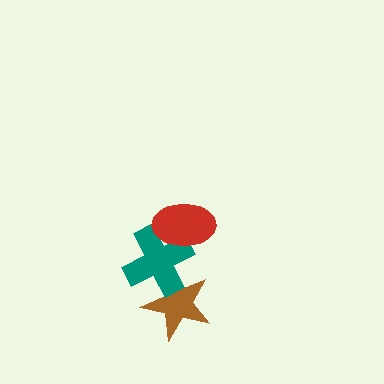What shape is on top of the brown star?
The teal cross is on top of the brown star.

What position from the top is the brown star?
The brown star is 3rd from the top.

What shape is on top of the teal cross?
The red ellipse is on top of the teal cross.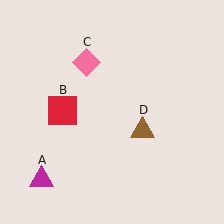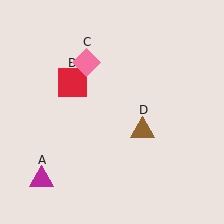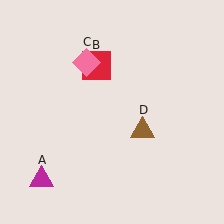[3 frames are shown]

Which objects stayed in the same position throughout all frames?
Magenta triangle (object A) and pink diamond (object C) and brown triangle (object D) remained stationary.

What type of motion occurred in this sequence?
The red square (object B) rotated clockwise around the center of the scene.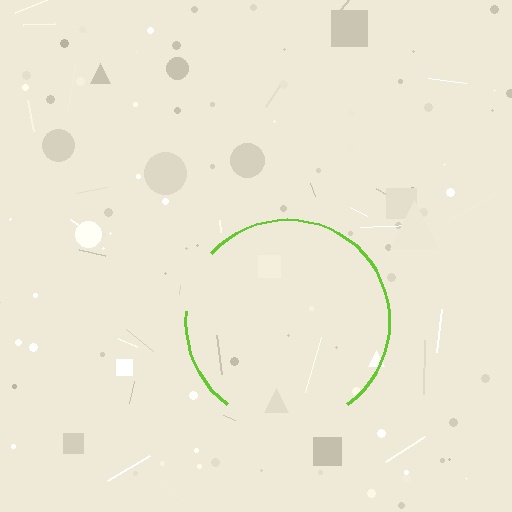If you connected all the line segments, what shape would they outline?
They would outline a circle.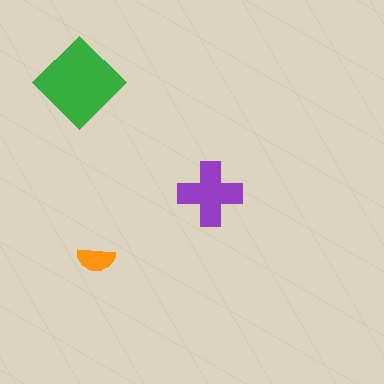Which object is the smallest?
The orange semicircle.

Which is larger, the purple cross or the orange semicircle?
The purple cross.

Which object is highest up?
The green diamond is topmost.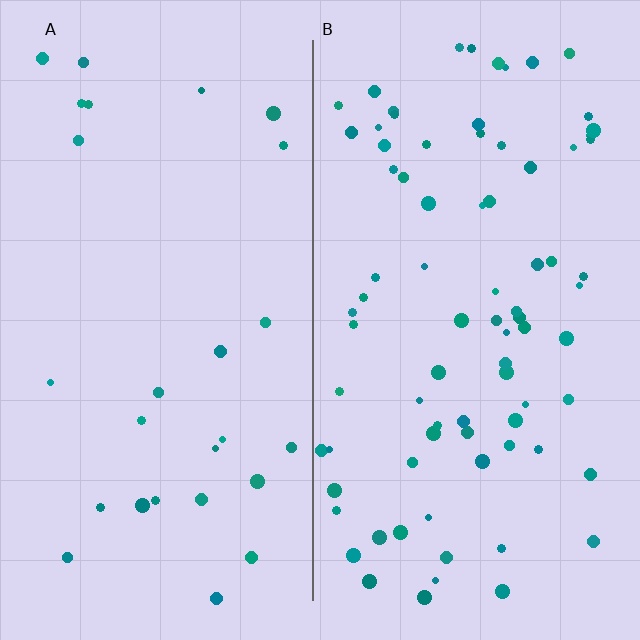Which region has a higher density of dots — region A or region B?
B (the right).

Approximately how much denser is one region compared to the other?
Approximately 3.0× — region B over region A.